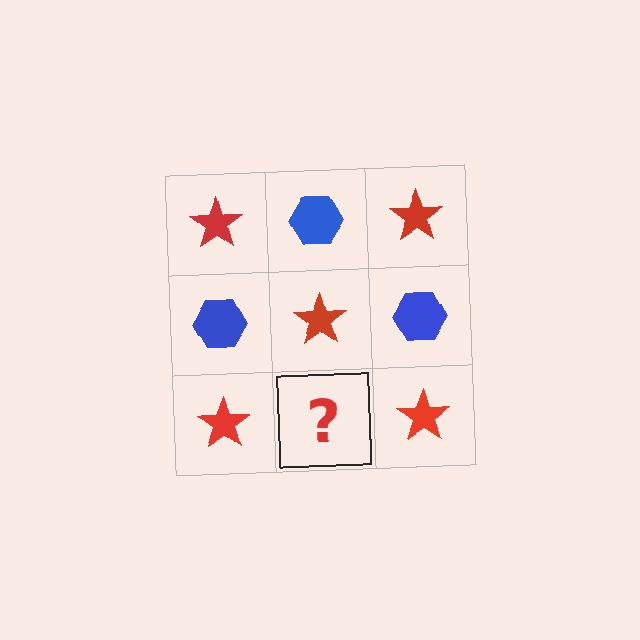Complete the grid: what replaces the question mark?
The question mark should be replaced with a blue hexagon.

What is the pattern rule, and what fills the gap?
The rule is that it alternates red star and blue hexagon in a checkerboard pattern. The gap should be filled with a blue hexagon.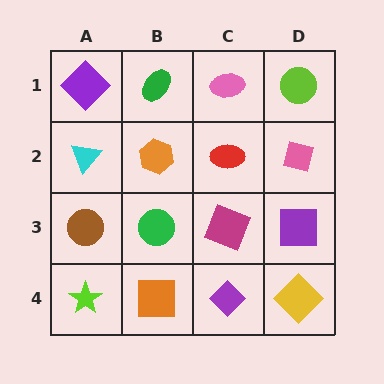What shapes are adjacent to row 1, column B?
An orange hexagon (row 2, column B), a purple diamond (row 1, column A), a pink ellipse (row 1, column C).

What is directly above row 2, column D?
A lime circle.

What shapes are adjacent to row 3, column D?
A pink square (row 2, column D), a yellow diamond (row 4, column D), a magenta square (row 3, column C).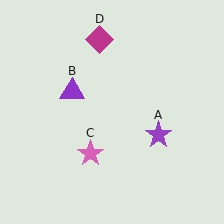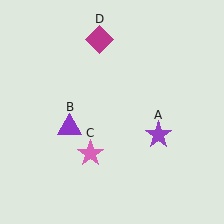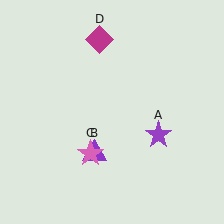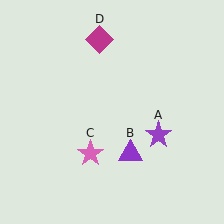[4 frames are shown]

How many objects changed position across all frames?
1 object changed position: purple triangle (object B).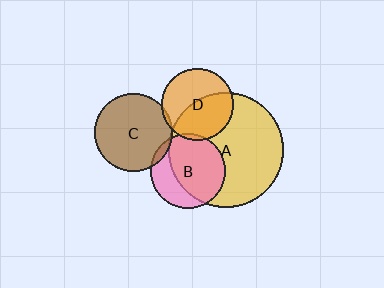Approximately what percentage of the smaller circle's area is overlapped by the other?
Approximately 5%.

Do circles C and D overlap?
Yes.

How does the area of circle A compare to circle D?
Approximately 2.5 times.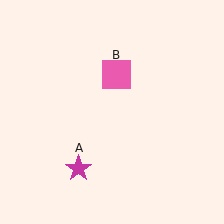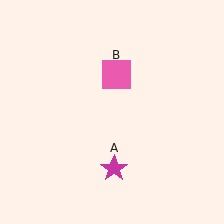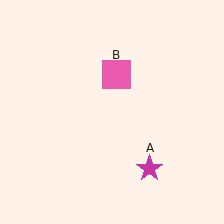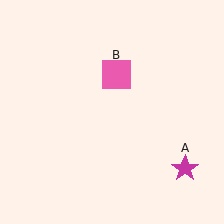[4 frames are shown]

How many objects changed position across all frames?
1 object changed position: magenta star (object A).